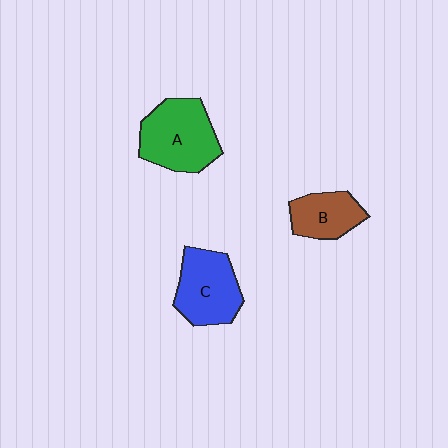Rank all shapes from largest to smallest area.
From largest to smallest: A (green), C (blue), B (brown).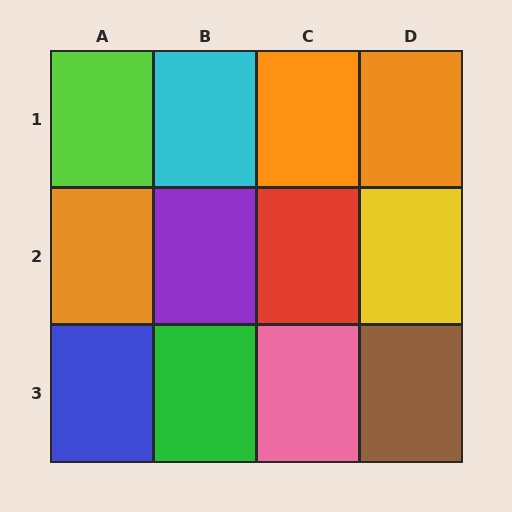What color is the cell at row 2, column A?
Orange.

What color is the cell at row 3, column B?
Green.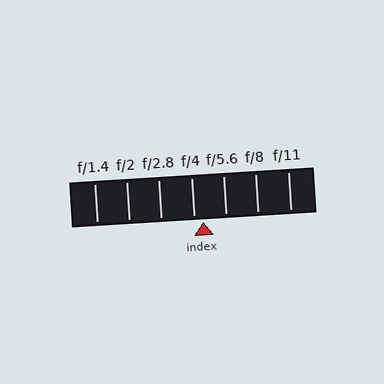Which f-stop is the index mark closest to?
The index mark is closest to f/4.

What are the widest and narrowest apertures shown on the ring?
The widest aperture shown is f/1.4 and the narrowest is f/11.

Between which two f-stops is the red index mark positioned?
The index mark is between f/4 and f/5.6.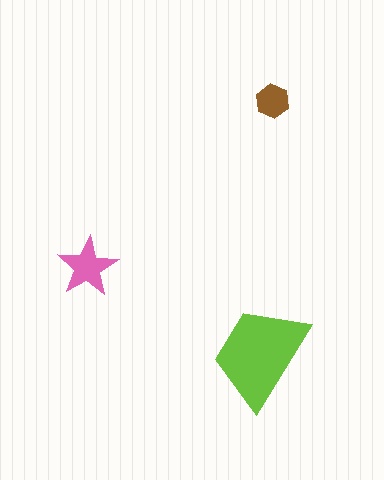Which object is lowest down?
The lime trapezoid is bottommost.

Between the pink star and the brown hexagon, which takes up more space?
The pink star.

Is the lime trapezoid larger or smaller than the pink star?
Larger.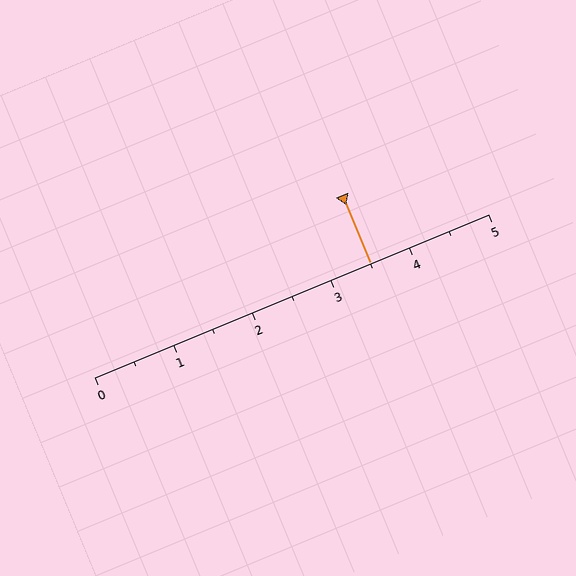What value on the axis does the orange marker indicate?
The marker indicates approximately 3.5.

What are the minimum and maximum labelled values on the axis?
The axis runs from 0 to 5.